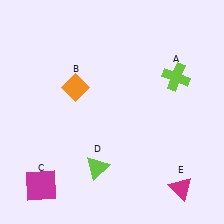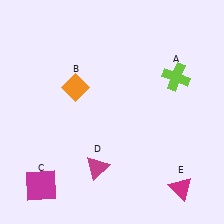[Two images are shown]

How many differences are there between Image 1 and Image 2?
There is 1 difference between the two images.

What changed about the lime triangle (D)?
In Image 1, D is lime. In Image 2, it changed to magenta.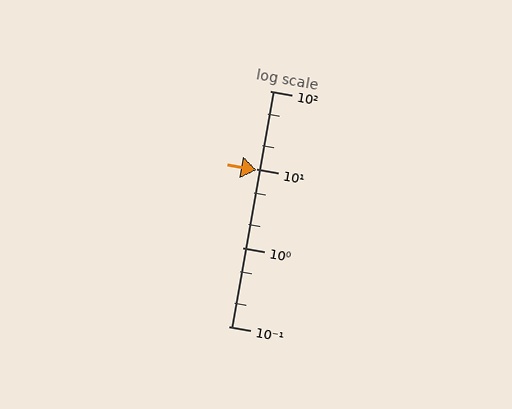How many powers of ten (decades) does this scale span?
The scale spans 3 decades, from 0.1 to 100.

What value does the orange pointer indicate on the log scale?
The pointer indicates approximately 9.9.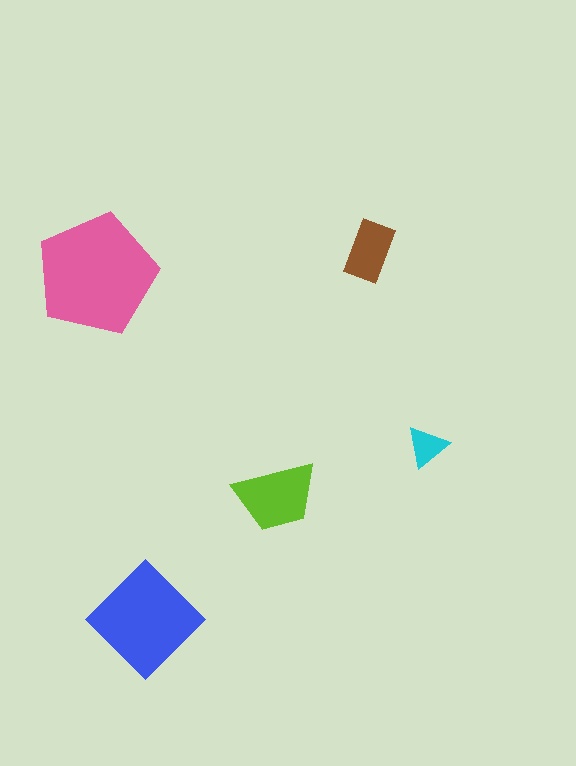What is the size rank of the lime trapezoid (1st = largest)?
3rd.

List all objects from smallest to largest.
The cyan triangle, the brown rectangle, the lime trapezoid, the blue diamond, the pink pentagon.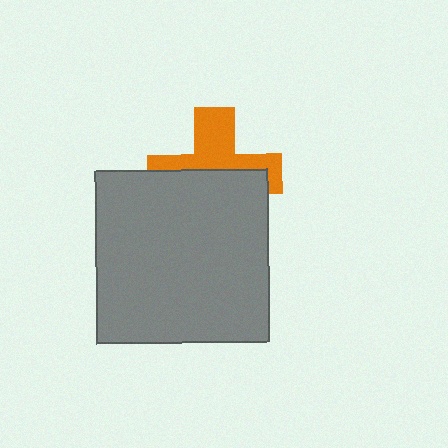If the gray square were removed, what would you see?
You would see the complete orange cross.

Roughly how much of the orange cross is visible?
About half of it is visible (roughly 47%).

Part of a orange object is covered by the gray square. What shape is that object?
It is a cross.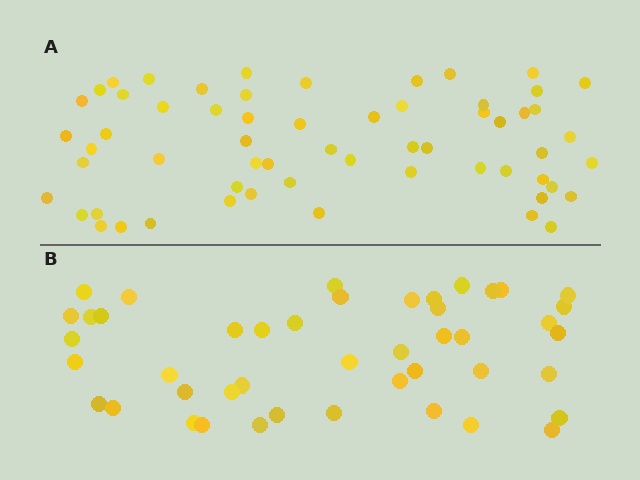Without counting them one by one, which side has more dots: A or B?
Region A (the top region) has more dots.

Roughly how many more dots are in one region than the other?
Region A has approximately 15 more dots than region B.